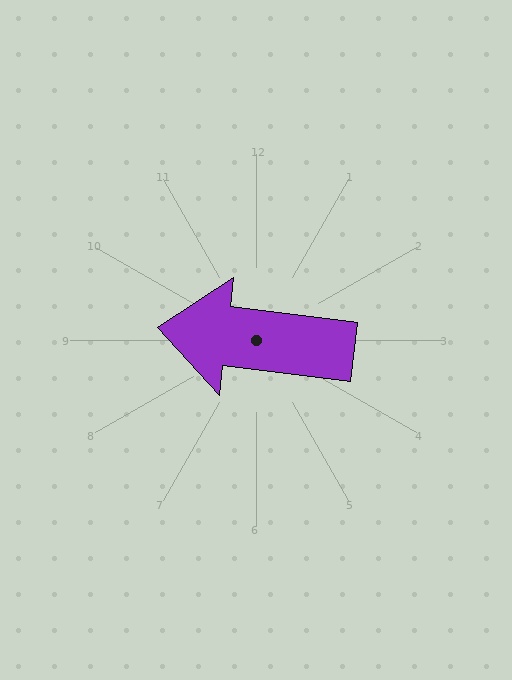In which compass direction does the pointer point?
West.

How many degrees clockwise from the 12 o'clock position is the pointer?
Approximately 277 degrees.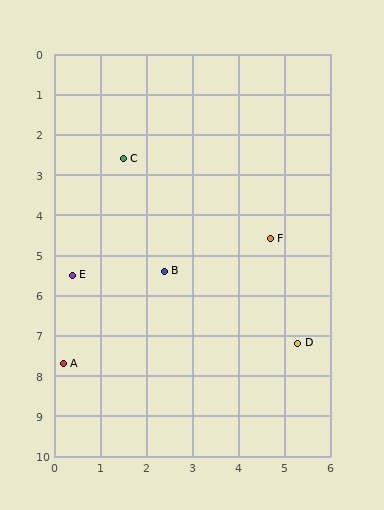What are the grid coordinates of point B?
Point B is at approximately (2.4, 5.4).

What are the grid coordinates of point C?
Point C is at approximately (1.5, 2.6).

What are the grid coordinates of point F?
Point F is at approximately (4.7, 4.6).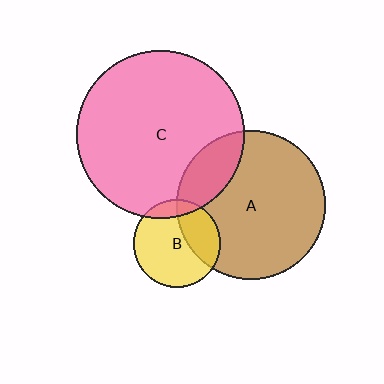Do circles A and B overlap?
Yes.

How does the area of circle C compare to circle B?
Approximately 3.7 times.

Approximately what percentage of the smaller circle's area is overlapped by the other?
Approximately 30%.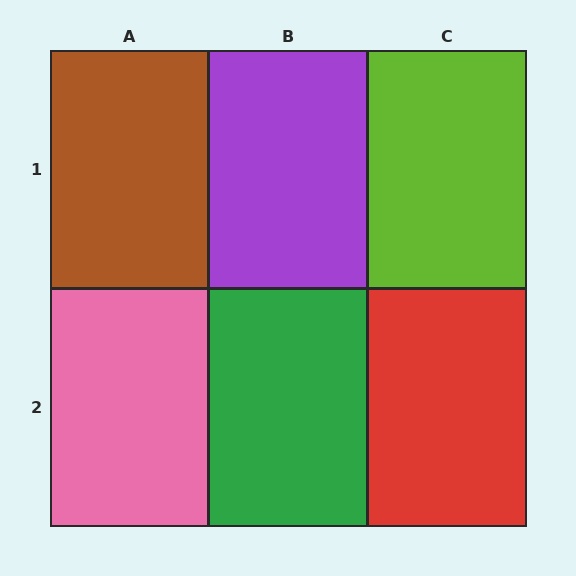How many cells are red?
1 cell is red.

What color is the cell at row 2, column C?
Red.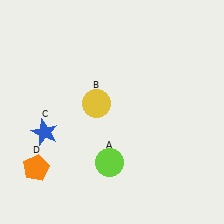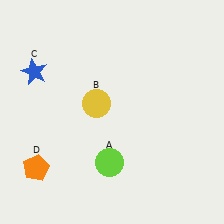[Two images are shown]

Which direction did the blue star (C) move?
The blue star (C) moved up.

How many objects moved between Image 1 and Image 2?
1 object moved between the two images.